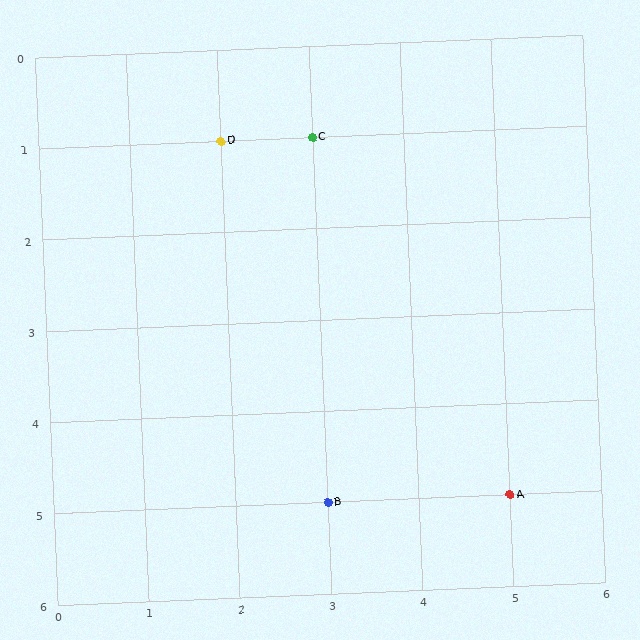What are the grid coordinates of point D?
Point D is at grid coordinates (2, 1).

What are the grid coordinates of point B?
Point B is at grid coordinates (3, 5).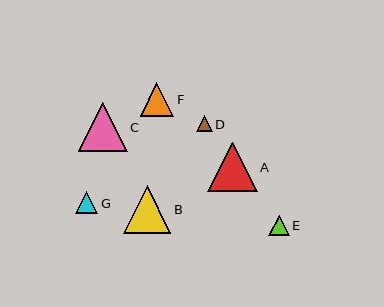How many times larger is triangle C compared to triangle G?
Triangle C is approximately 2.2 times the size of triangle G.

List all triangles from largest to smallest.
From largest to smallest: A, C, B, F, G, E, D.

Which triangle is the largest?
Triangle A is the largest with a size of approximately 50 pixels.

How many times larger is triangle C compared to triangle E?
Triangle C is approximately 2.4 times the size of triangle E.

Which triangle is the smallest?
Triangle D is the smallest with a size of approximately 16 pixels.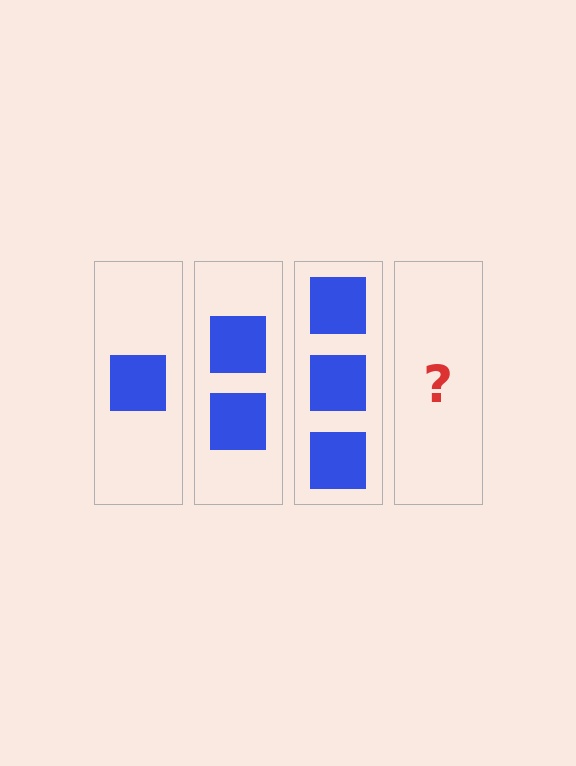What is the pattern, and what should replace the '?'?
The pattern is that each step adds one more square. The '?' should be 4 squares.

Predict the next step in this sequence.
The next step is 4 squares.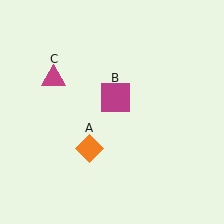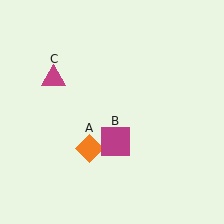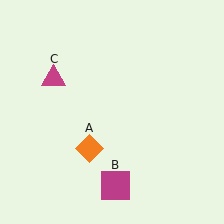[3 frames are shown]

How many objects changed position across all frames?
1 object changed position: magenta square (object B).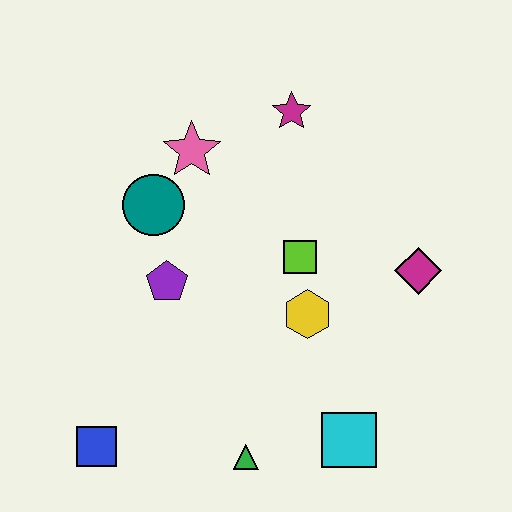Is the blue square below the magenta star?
Yes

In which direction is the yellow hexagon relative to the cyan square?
The yellow hexagon is above the cyan square.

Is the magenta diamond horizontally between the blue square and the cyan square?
No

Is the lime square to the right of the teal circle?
Yes